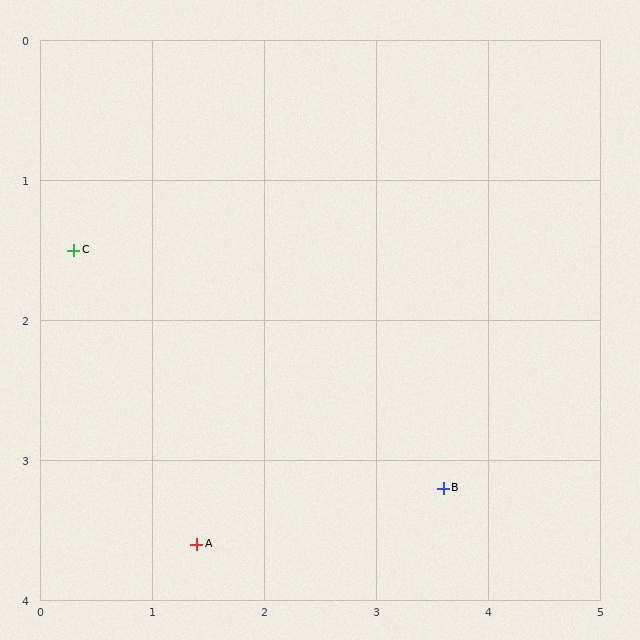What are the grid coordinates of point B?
Point B is at approximately (3.6, 3.2).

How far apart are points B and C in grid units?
Points B and C are about 3.7 grid units apart.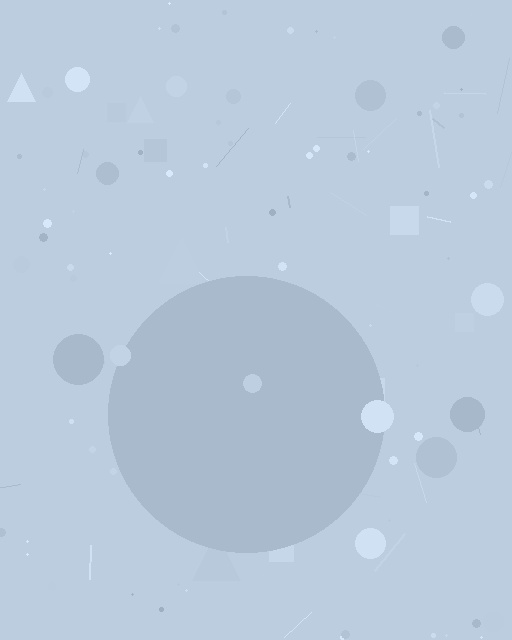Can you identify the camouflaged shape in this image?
The camouflaged shape is a circle.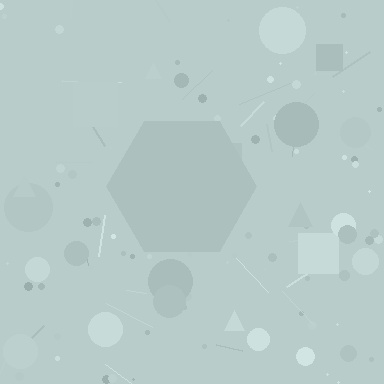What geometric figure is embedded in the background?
A hexagon is embedded in the background.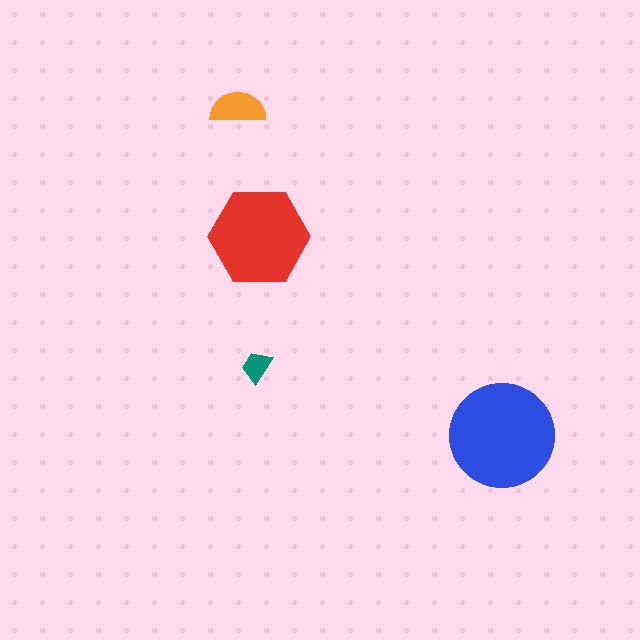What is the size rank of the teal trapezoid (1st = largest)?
4th.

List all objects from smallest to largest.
The teal trapezoid, the orange semicircle, the red hexagon, the blue circle.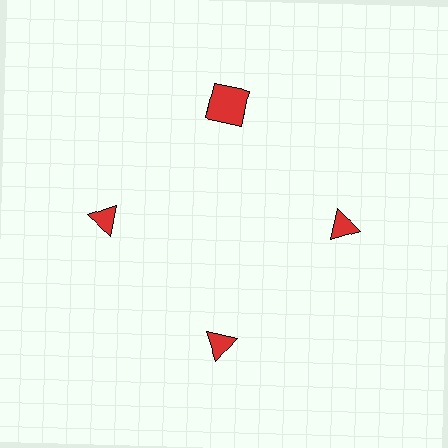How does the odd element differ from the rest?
It has a different shape: square instead of triangle.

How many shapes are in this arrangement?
There are 4 shapes arranged in a ring pattern.